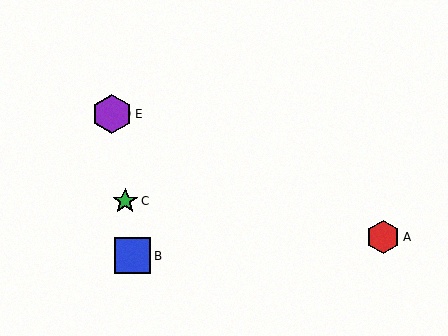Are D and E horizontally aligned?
Yes, both are at y≈114.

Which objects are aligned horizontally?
Objects D, E are aligned horizontally.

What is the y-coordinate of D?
Object D is at y≈114.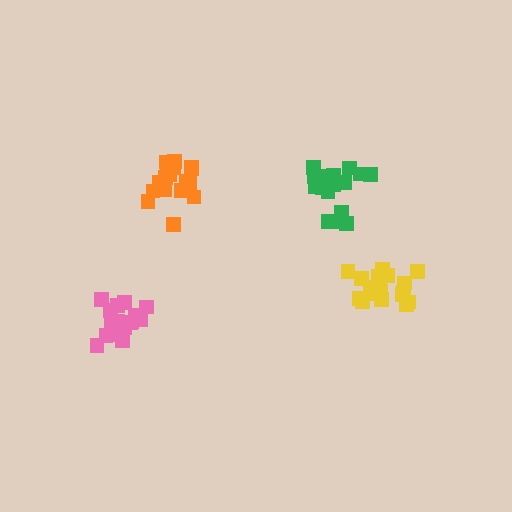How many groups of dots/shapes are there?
There are 4 groups.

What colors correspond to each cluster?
The clusters are colored: pink, green, orange, yellow.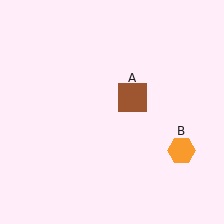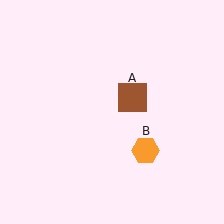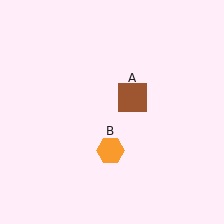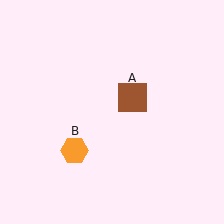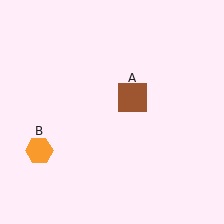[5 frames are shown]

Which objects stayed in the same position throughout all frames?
Brown square (object A) remained stationary.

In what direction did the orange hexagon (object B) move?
The orange hexagon (object B) moved left.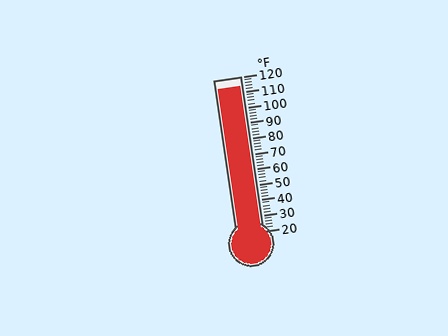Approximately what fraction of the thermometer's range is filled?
The thermometer is filled to approximately 95% of its range.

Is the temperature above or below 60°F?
The temperature is above 60°F.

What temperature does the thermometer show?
The thermometer shows approximately 114°F.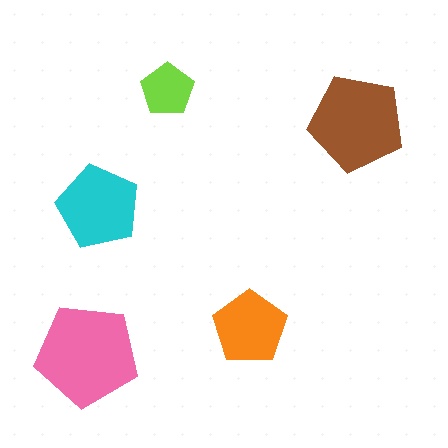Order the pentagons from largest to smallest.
the pink one, the brown one, the cyan one, the orange one, the lime one.